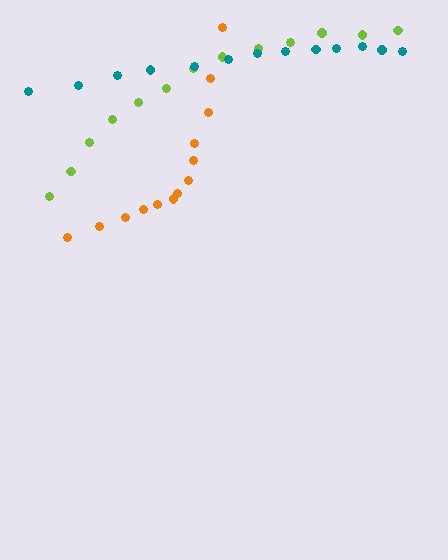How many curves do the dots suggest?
There are 3 distinct paths.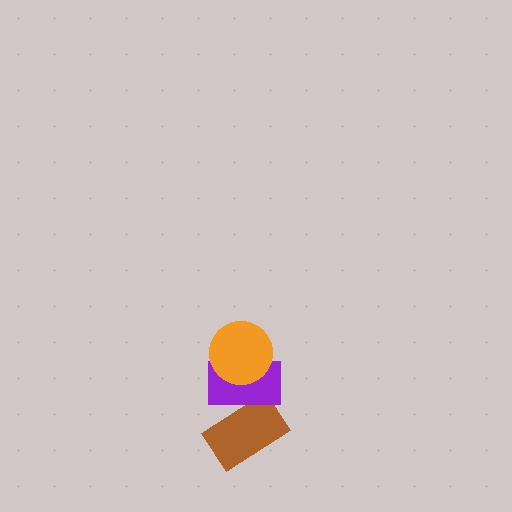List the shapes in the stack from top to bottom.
From top to bottom: the orange circle, the purple rectangle, the brown rectangle.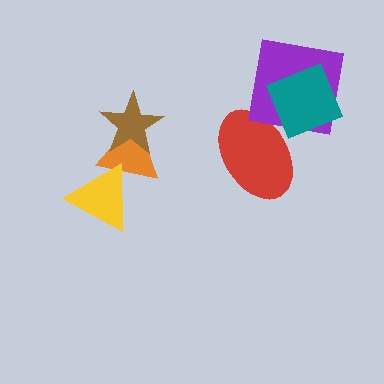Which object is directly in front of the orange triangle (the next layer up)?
The yellow triangle is directly in front of the orange triangle.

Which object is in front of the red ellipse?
The purple square is in front of the red ellipse.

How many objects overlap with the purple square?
2 objects overlap with the purple square.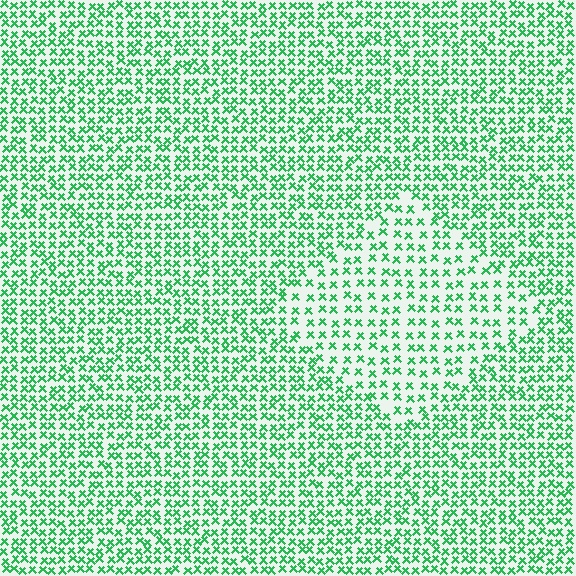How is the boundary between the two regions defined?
The boundary is defined by a change in element density (approximately 1.7x ratio). All elements are the same color, size, and shape.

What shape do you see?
I see a diamond.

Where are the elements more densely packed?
The elements are more densely packed outside the diamond boundary.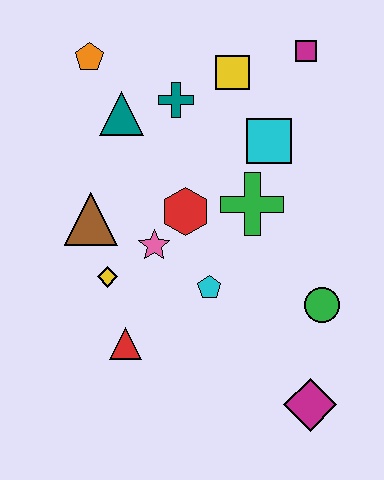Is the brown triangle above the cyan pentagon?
Yes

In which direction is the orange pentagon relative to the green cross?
The orange pentagon is to the left of the green cross.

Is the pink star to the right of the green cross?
No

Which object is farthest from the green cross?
The orange pentagon is farthest from the green cross.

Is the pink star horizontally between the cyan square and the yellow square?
No